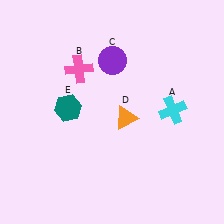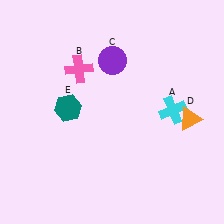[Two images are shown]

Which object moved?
The orange triangle (D) moved right.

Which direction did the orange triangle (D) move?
The orange triangle (D) moved right.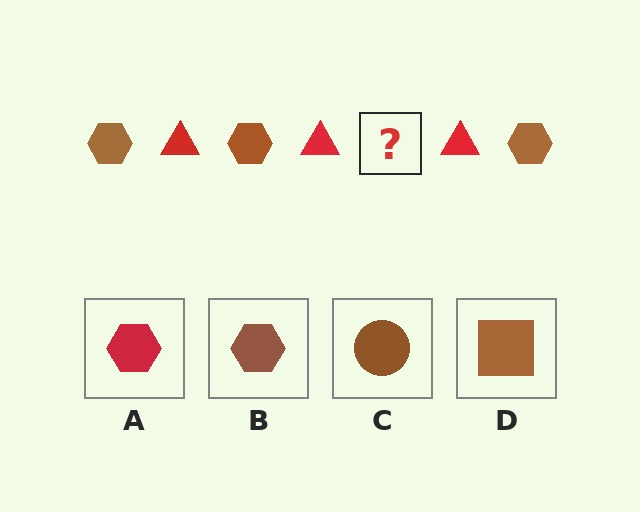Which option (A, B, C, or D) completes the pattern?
B.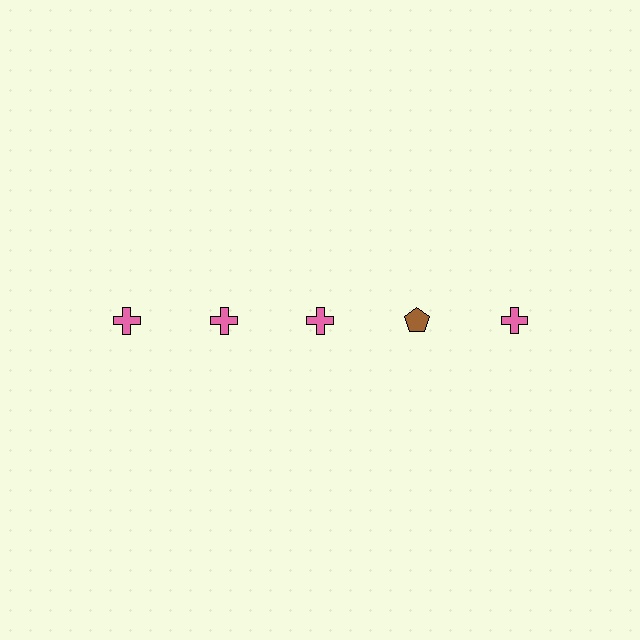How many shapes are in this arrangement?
There are 5 shapes arranged in a grid pattern.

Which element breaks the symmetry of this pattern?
The brown pentagon in the top row, second from right column breaks the symmetry. All other shapes are pink crosses.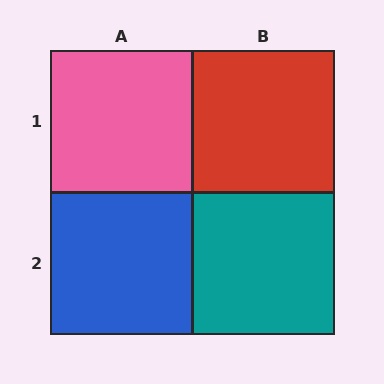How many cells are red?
1 cell is red.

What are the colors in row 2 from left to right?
Blue, teal.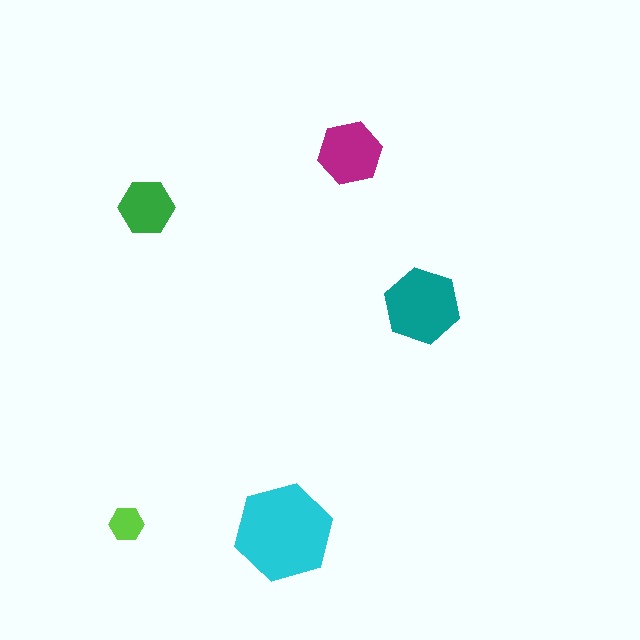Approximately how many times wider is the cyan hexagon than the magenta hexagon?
About 1.5 times wider.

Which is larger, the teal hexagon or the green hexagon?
The teal one.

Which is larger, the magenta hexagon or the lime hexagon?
The magenta one.